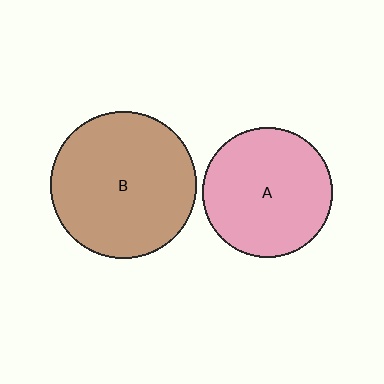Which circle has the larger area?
Circle B (brown).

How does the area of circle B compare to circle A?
Approximately 1.3 times.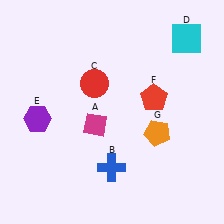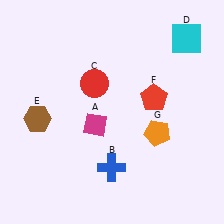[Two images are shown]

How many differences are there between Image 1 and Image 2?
There is 1 difference between the two images.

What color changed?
The hexagon (E) changed from purple in Image 1 to brown in Image 2.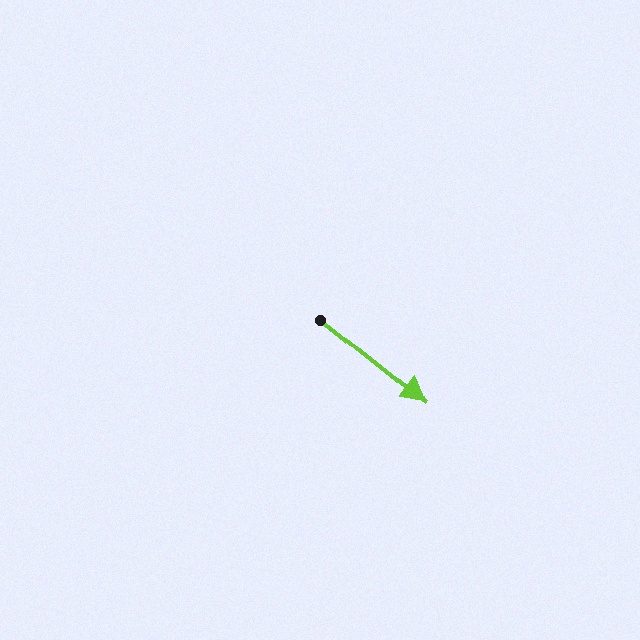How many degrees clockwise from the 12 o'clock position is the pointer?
Approximately 128 degrees.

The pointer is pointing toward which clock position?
Roughly 4 o'clock.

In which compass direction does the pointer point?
Southeast.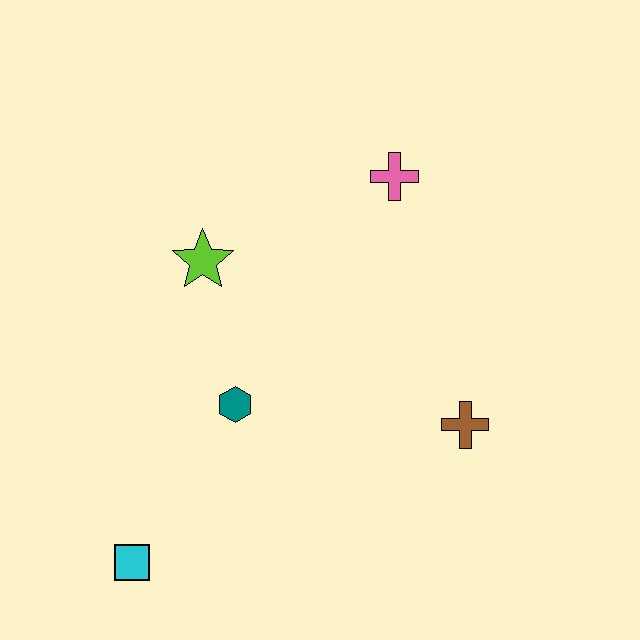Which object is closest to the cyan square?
The teal hexagon is closest to the cyan square.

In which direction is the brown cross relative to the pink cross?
The brown cross is below the pink cross.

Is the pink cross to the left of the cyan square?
No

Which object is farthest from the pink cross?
The cyan square is farthest from the pink cross.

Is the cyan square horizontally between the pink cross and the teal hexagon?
No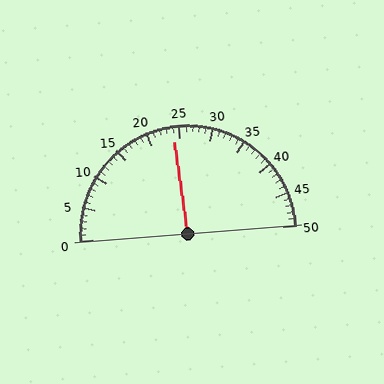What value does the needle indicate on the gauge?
The needle indicates approximately 24.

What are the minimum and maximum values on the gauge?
The gauge ranges from 0 to 50.